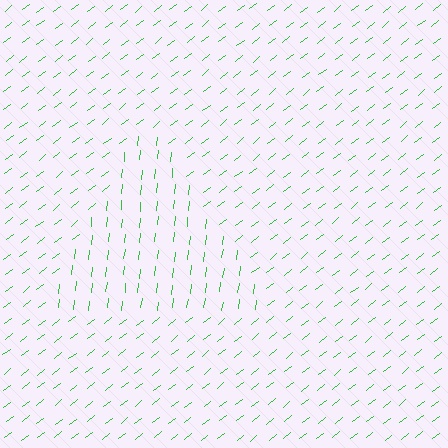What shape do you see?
I see a triangle.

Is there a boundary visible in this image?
Yes, there is a texture boundary formed by a change in line orientation.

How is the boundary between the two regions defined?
The boundary is defined purely by a change in line orientation (approximately 45 degrees difference). All lines are the same color and thickness.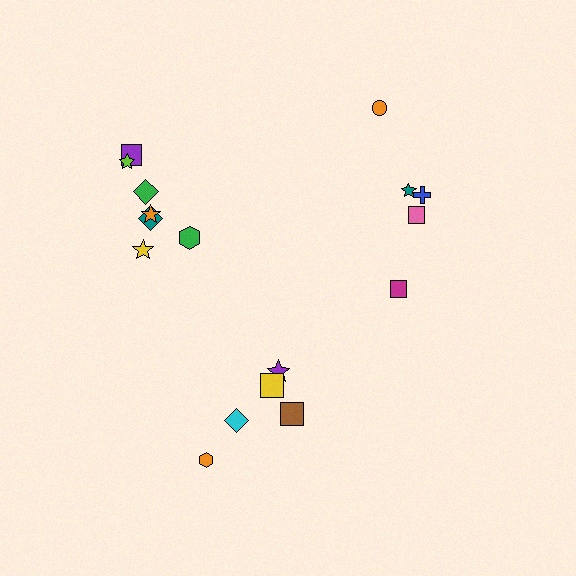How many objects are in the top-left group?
There are 7 objects.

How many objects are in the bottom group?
There are 5 objects.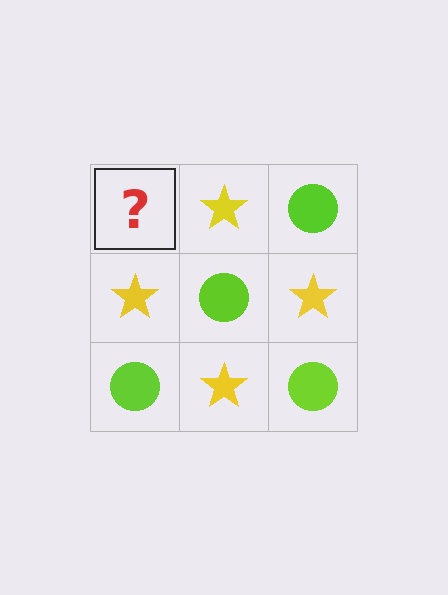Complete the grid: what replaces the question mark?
The question mark should be replaced with a lime circle.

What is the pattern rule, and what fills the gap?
The rule is that it alternates lime circle and yellow star in a checkerboard pattern. The gap should be filled with a lime circle.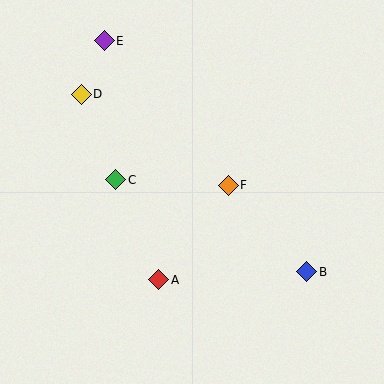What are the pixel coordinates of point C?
Point C is at (116, 180).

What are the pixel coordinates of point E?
Point E is at (104, 41).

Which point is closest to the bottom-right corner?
Point B is closest to the bottom-right corner.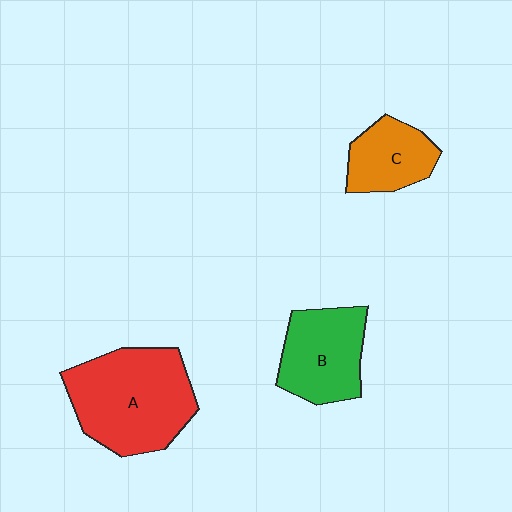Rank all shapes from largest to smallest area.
From largest to smallest: A (red), B (green), C (orange).